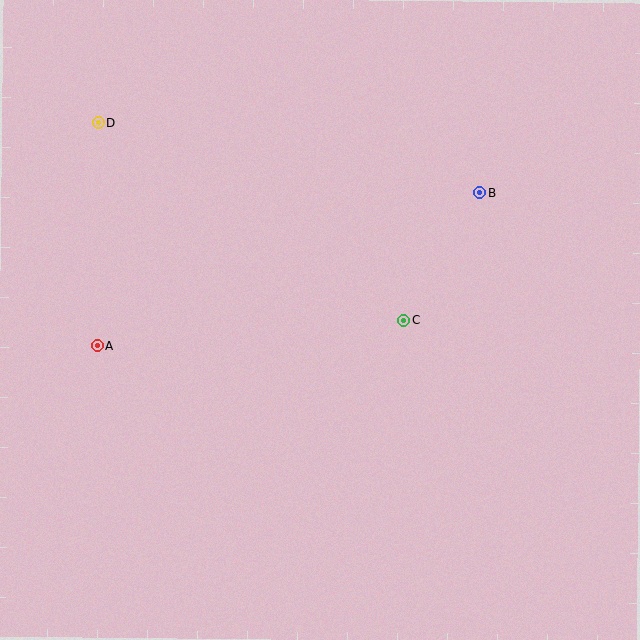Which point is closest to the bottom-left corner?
Point A is closest to the bottom-left corner.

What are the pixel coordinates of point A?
Point A is at (97, 345).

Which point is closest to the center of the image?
Point C at (404, 320) is closest to the center.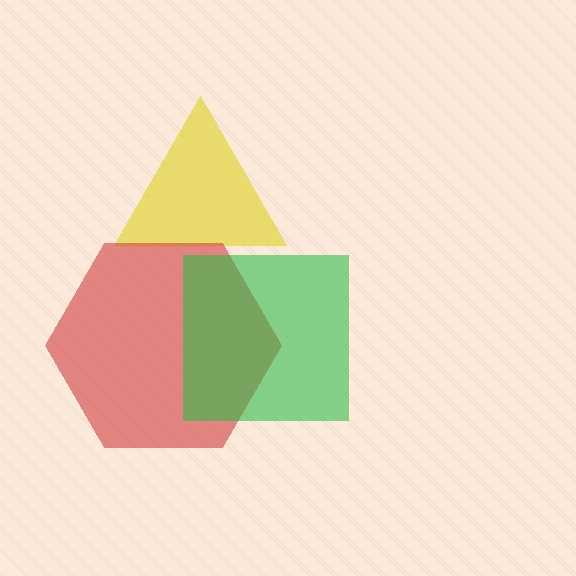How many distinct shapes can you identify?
There are 3 distinct shapes: a yellow triangle, a red hexagon, a green square.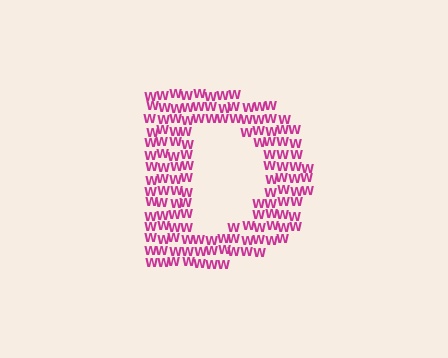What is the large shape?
The large shape is the letter D.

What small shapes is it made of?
It is made of small letter W's.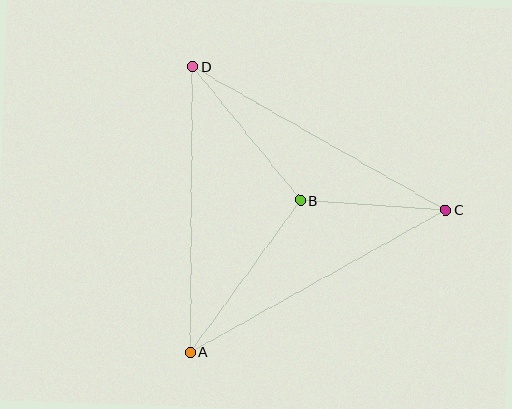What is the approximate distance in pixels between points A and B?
The distance between A and B is approximately 187 pixels.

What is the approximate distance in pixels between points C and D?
The distance between C and D is approximately 291 pixels.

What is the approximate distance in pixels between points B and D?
The distance between B and D is approximately 172 pixels.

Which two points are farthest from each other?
Points A and C are farthest from each other.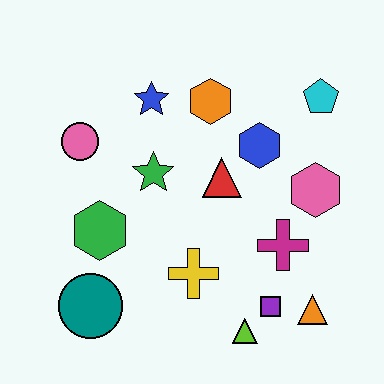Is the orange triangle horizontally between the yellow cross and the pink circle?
No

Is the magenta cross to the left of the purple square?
No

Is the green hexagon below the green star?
Yes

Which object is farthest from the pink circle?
The orange triangle is farthest from the pink circle.